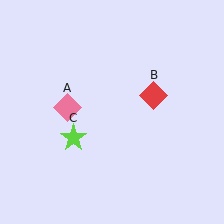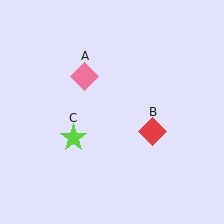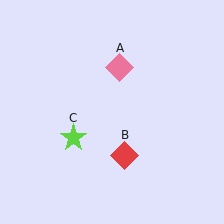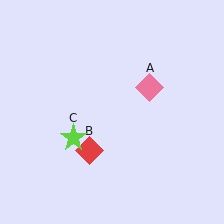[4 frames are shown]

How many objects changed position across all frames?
2 objects changed position: pink diamond (object A), red diamond (object B).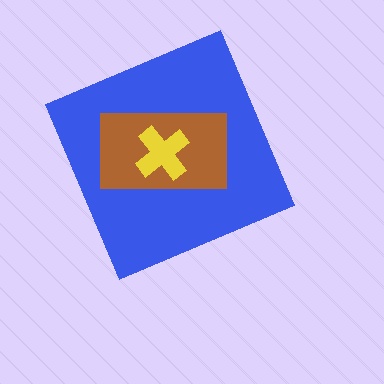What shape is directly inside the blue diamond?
The brown rectangle.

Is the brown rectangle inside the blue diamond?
Yes.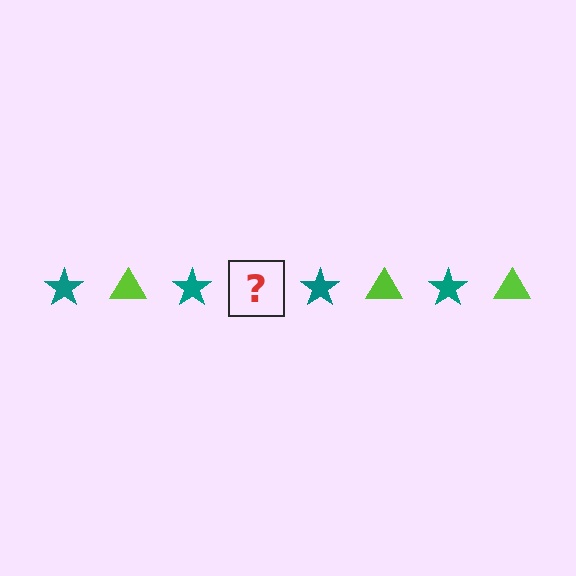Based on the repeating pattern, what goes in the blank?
The blank should be a lime triangle.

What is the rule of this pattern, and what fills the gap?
The rule is that the pattern alternates between teal star and lime triangle. The gap should be filled with a lime triangle.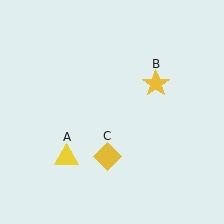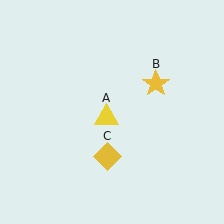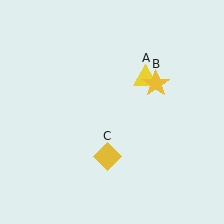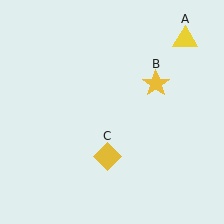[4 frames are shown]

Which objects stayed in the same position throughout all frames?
Yellow star (object B) and yellow diamond (object C) remained stationary.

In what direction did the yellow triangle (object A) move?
The yellow triangle (object A) moved up and to the right.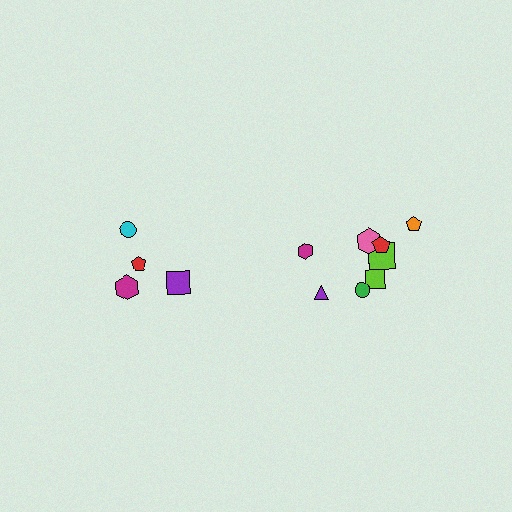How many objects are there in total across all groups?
There are 12 objects.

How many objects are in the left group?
There are 4 objects.